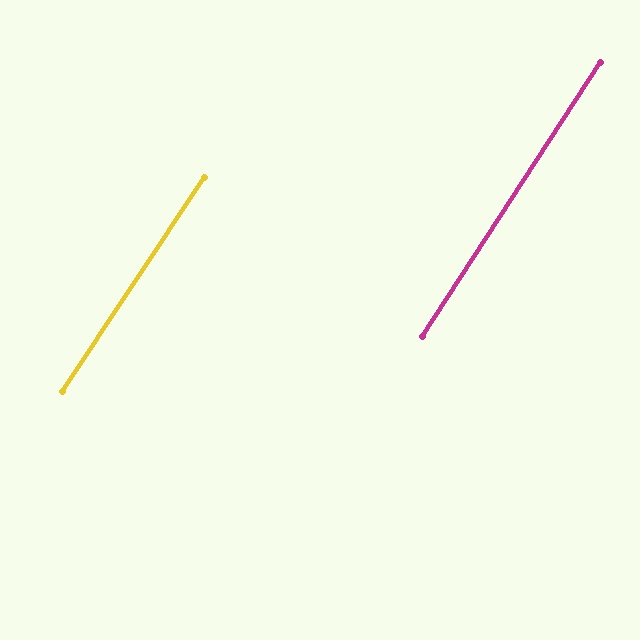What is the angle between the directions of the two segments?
Approximately 1 degree.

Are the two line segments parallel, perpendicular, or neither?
Parallel — their directions differ by only 0.6°.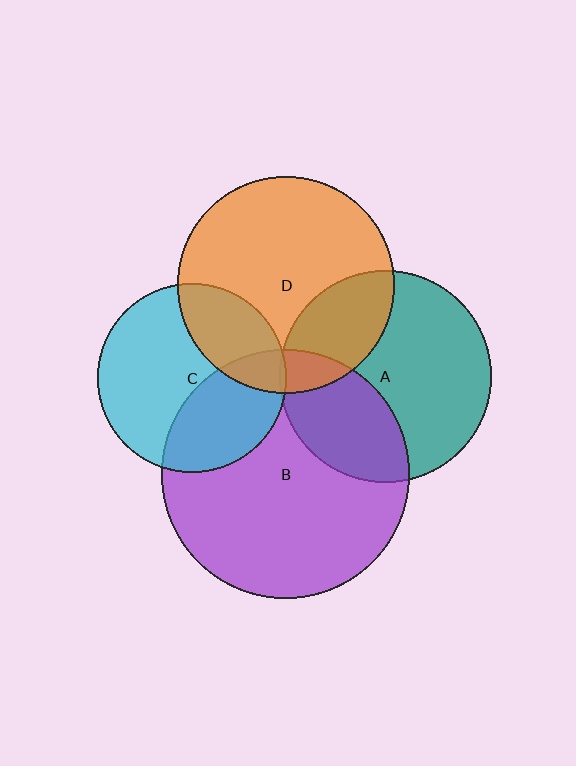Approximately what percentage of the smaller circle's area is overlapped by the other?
Approximately 5%.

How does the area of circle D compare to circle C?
Approximately 1.3 times.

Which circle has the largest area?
Circle B (purple).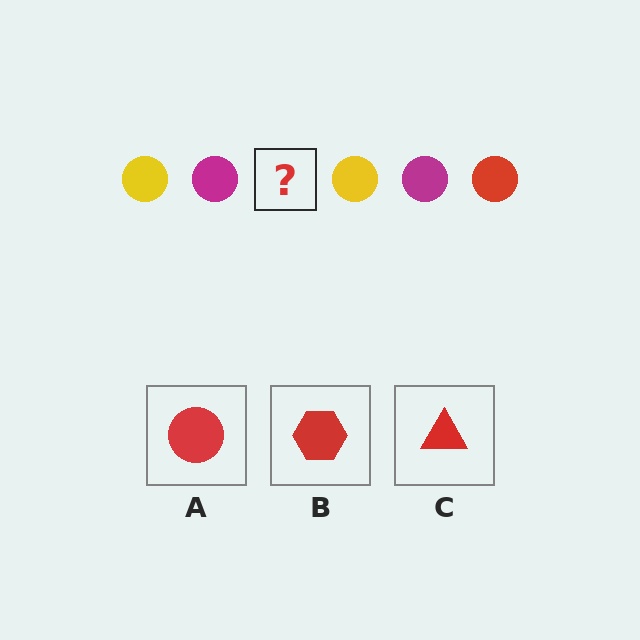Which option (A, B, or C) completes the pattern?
A.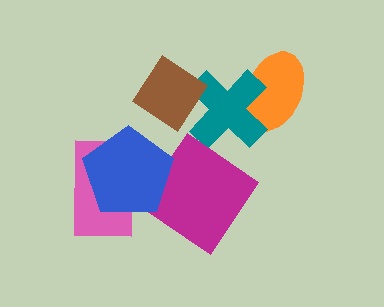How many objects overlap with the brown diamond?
1 object overlaps with the brown diamond.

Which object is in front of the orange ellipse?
The teal cross is in front of the orange ellipse.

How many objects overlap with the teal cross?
2 objects overlap with the teal cross.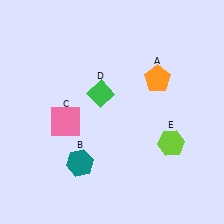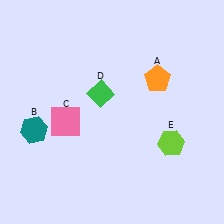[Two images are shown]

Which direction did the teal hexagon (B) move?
The teal hexagon (B) moved left.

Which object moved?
The teal hexagon (B) moved left.